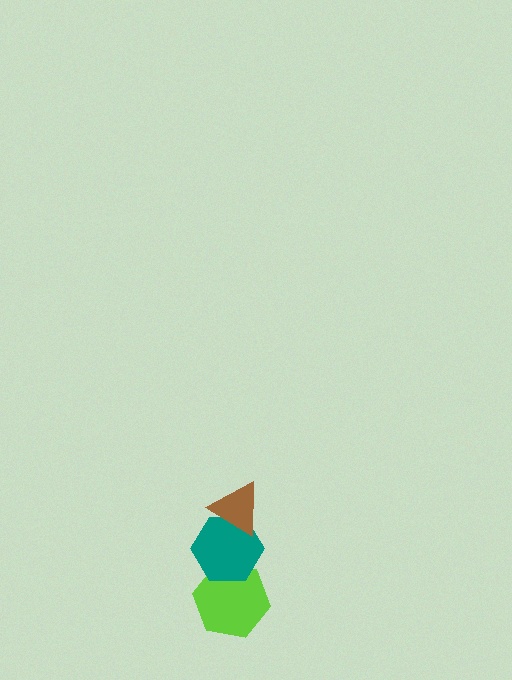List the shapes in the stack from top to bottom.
From top to bottom: the brown triangle, the teal hexagon, the lime hexagon.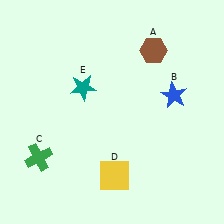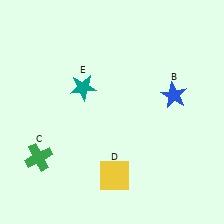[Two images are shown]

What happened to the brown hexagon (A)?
The brown hexagon (A) was removed in Image 2. It was in the top-right area of Image 1.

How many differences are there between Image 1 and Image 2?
There is 1 difference between the two images.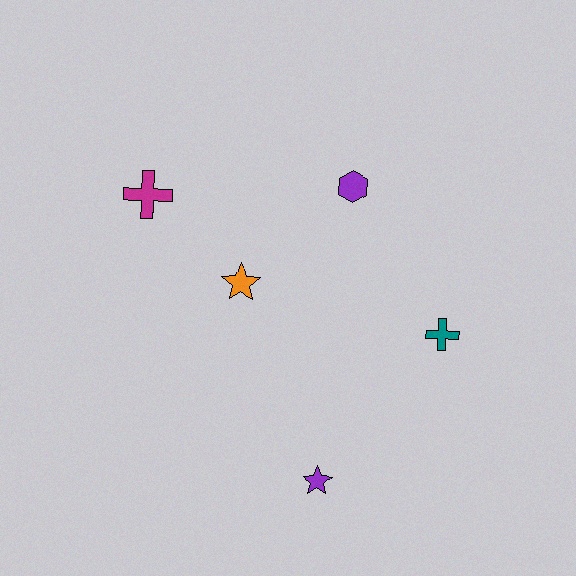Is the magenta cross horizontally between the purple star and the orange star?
No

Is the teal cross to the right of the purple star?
Yes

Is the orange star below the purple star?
No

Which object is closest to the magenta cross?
The orange star is closest to the magenta cross.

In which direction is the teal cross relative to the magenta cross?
The teal cross is to the right of the magenta cross.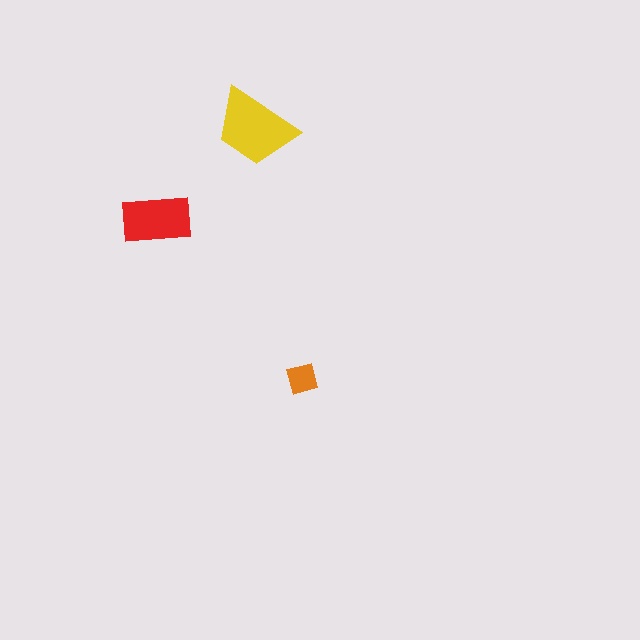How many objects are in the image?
There are 3 objects in the image.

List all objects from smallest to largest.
The orange square, the red rectangle, the yellow trapezoid.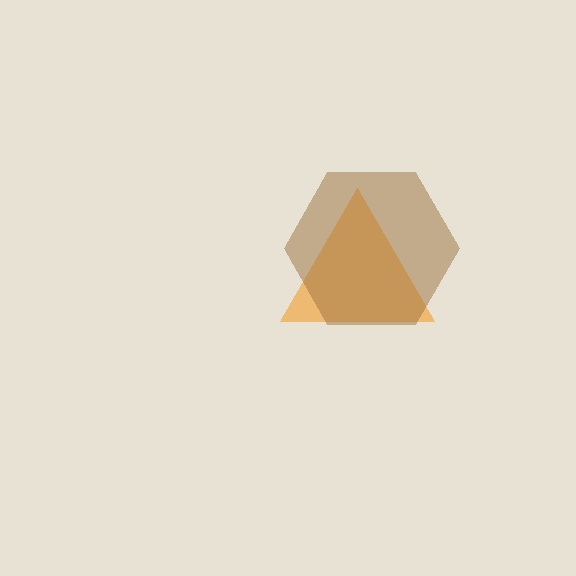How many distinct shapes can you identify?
There are 2 distinct shapes: an orange triangle, a brown hexagon.